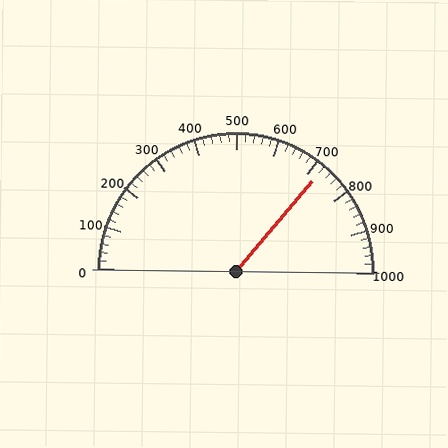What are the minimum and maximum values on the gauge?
The gauge ranges from 0 to 1000.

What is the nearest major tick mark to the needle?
The nearest major tick mark is 700.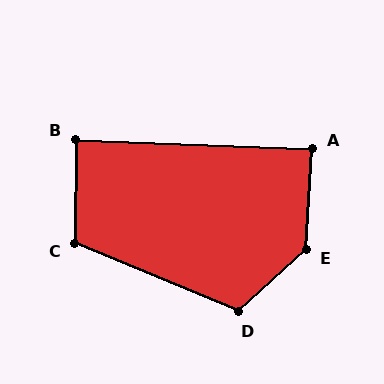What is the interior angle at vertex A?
Approximately 89 degrees (approximately right).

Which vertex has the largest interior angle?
E, at approximately 136 degrees.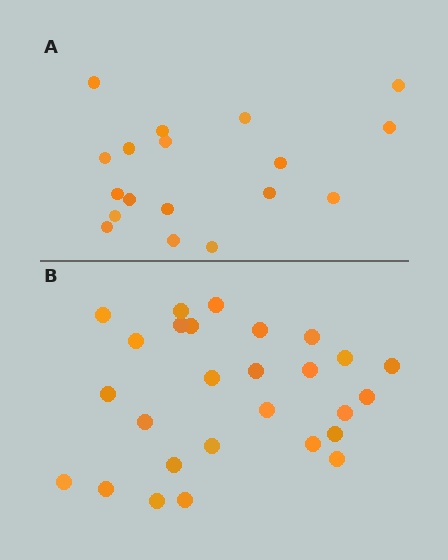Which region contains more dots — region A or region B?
Region B (the bottom region) has more dots.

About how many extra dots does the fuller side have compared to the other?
Region B has roughly 8 or so more dots than region A.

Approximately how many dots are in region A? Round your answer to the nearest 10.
About 20 dots. (The exact count is 18, which rounds to 20.)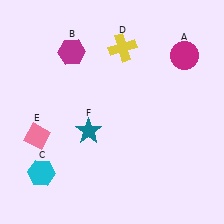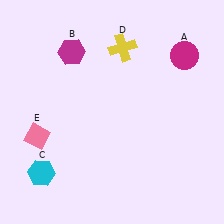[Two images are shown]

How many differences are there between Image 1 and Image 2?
There is 1 difference between the two images.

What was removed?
The teal star (F) was removed in Image 2.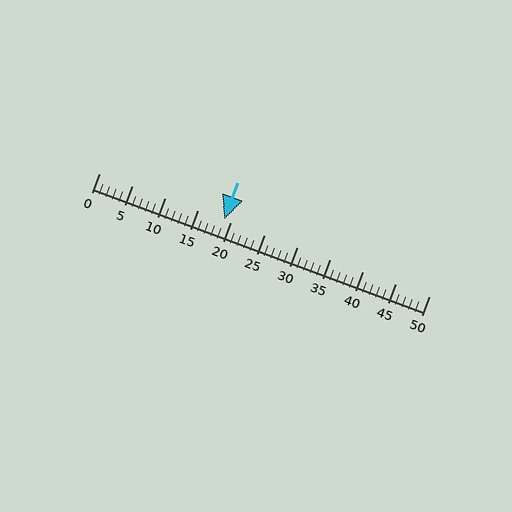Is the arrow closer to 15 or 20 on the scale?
The arrow is closer to 20.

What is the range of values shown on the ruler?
The ruler shows values from 0 to 50.